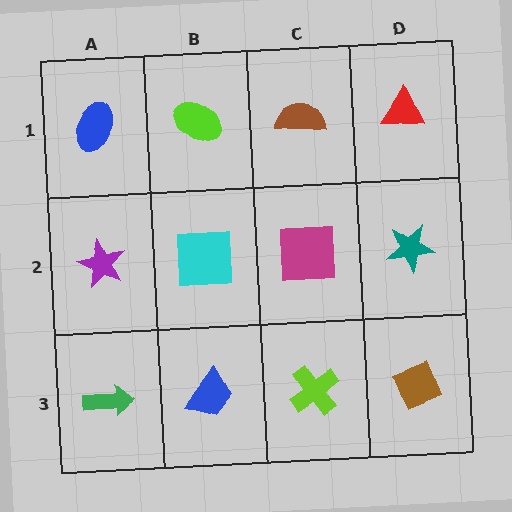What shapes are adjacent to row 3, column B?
A cyan square (row 2, column B), a green arrow (row 3, column A), a lime cross (row 3, column C).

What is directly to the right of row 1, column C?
A red triangle.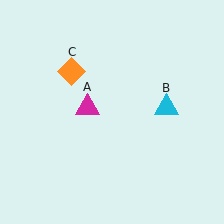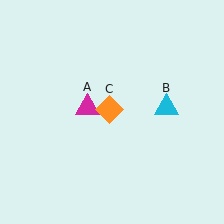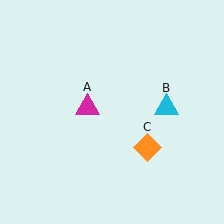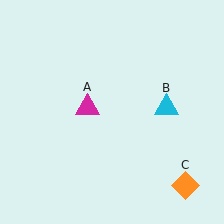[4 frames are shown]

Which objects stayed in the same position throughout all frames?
Magenta triangle (object A) and cyan triangle (object B) remained stationary.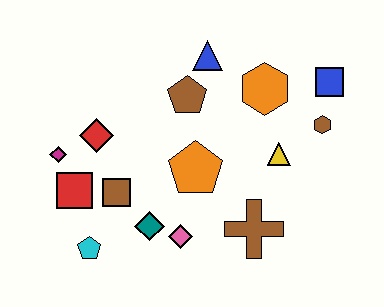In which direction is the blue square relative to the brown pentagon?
The blue square is to the right of the brown pentagon.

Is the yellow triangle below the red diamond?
Yes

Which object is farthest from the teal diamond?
The blue square is farthest from the teal diamond.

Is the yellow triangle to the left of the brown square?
No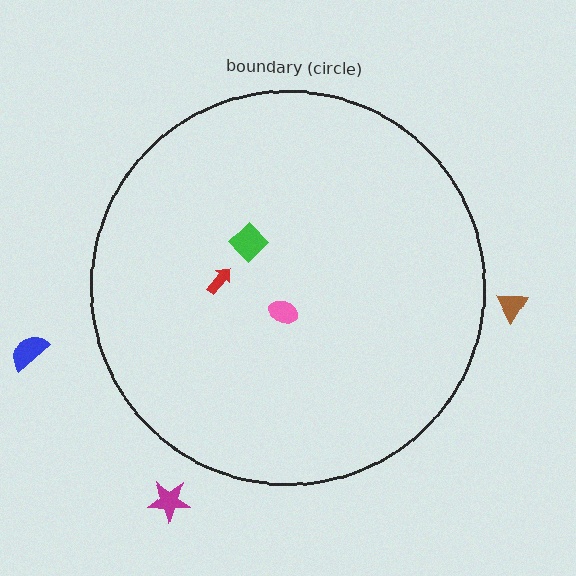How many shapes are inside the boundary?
3 inside, 3 outside.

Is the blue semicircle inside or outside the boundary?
Outside.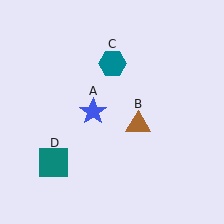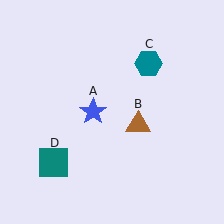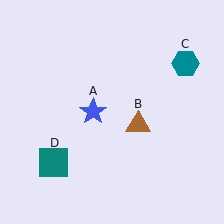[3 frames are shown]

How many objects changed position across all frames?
1 object changed position: teal hexagon (object C).